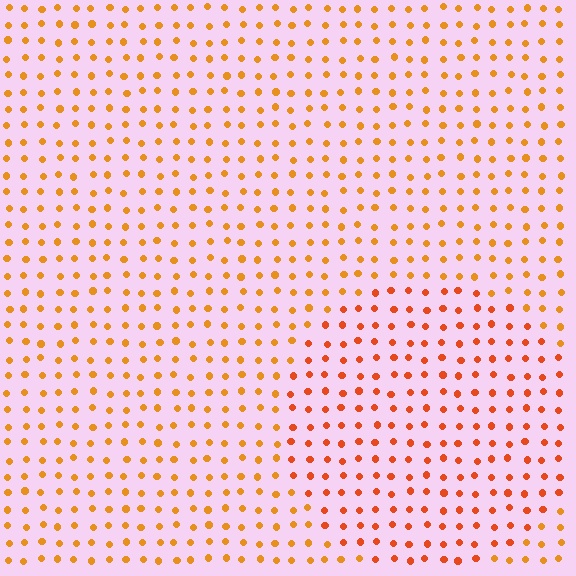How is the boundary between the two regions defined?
The boundary is defined purely by a slight shift in hue (about 22 degrees). Spacing, size, and orientation are identical on both sides.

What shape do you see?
I see a circle.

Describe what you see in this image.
The image is filled with small orange elements in a uniform arrangement. A circle-shaped region is visible where the elements are tinted to a slightly different hue, forming a subtle color boundary.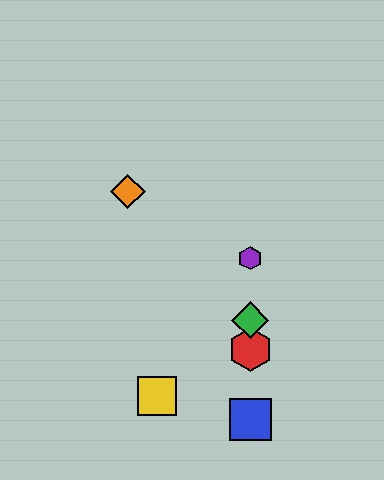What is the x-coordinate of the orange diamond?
The orange diamond is at x≈128.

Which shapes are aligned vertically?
The red hexagon, the blue square, the green diamond, the purple hexagon are aligned vertically.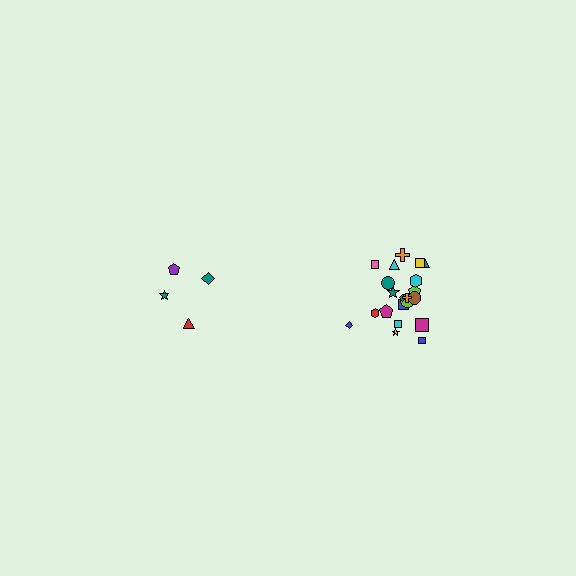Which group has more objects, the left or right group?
The right group.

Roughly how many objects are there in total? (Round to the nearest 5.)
Roughly 25 objects in total.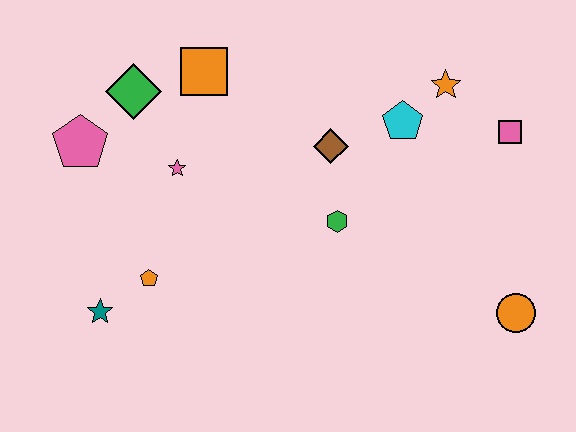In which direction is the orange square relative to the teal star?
The orange square is above the teal star.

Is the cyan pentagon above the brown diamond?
Yes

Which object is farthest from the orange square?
The orange circle is farthest from the orange square.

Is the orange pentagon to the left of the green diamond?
No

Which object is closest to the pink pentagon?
The green diamond is closest to the pink pentagon.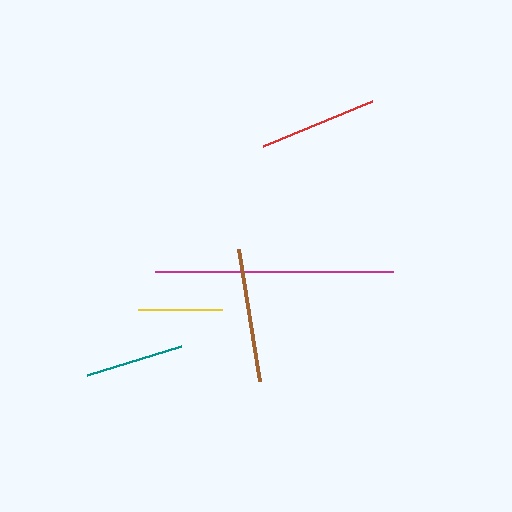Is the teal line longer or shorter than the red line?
The red line is longer than the teal line.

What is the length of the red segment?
The red segment is approximately 118 pixels long.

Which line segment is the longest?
The magenta line is the longest at approximately 239 pixels.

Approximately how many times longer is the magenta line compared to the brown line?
The magenta line is approximately 1.8 times the length of the brown line.